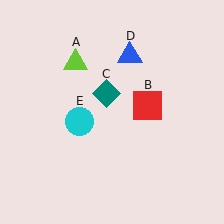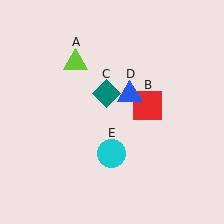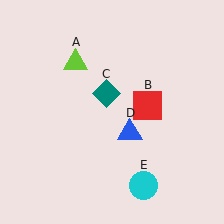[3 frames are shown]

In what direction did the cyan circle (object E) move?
The cyan circle (object E) moved down and to the right.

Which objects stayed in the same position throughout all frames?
Lime triangle (object A) and red square (object B) and teal diamond (object C) remained stationary.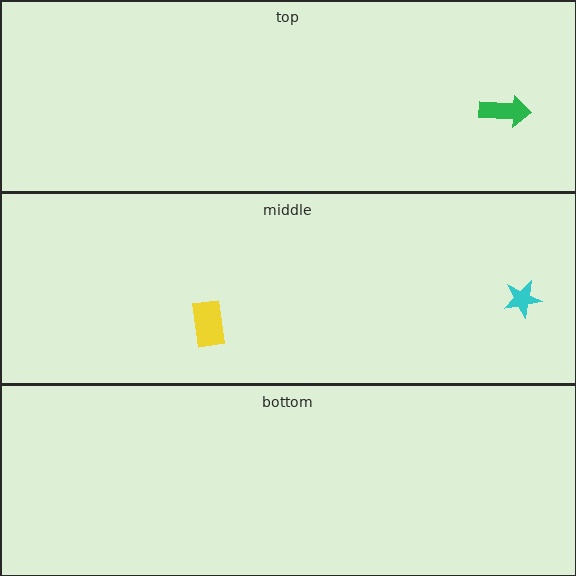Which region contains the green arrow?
The top region.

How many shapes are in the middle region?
2.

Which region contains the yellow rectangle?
The middle region.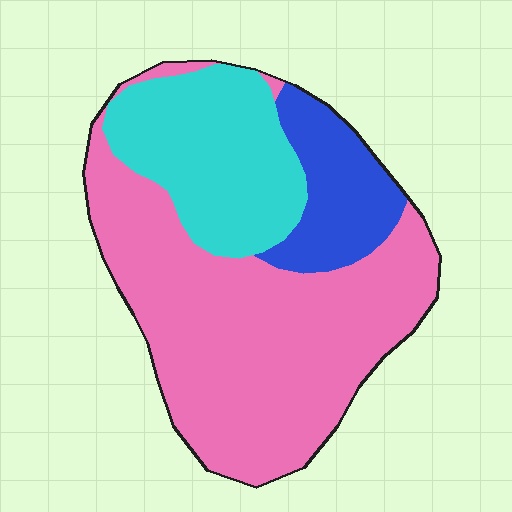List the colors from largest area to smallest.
From largest to smallest: pink, cyan, blue.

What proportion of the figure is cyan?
Cyan takes up about one quarter (1/4) of the figure.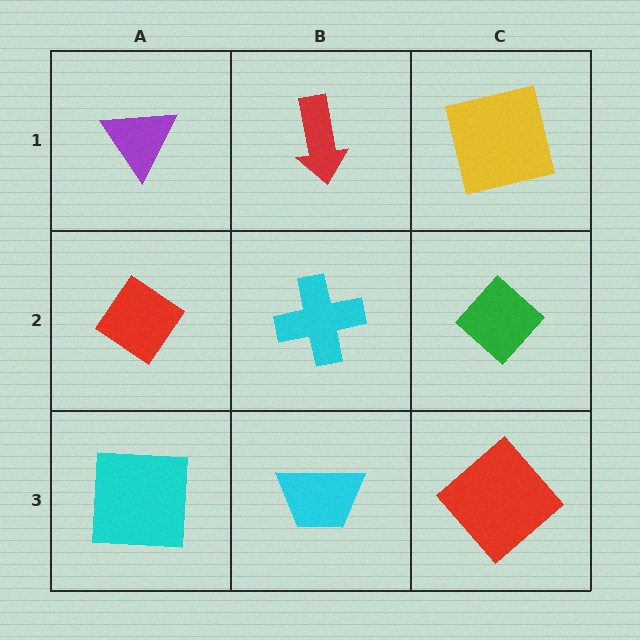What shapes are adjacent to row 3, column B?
A cyan cross (row 2, column B), a cyan square (row 3, column A), a red diamond (row 3, column C).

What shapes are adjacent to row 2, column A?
A purple triangle (row 1, column A), a cyan square (row 3, column A), a cyan cross (row 2, column B).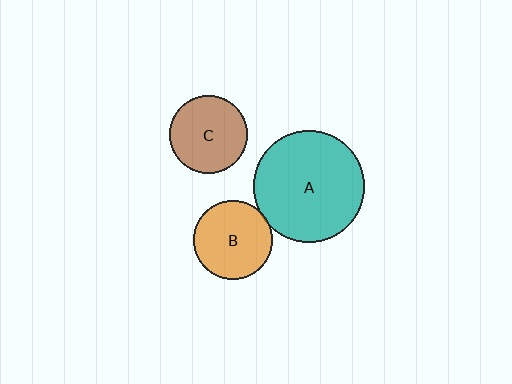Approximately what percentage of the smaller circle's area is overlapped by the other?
Approximately 5%.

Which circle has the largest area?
Circle A (teal).